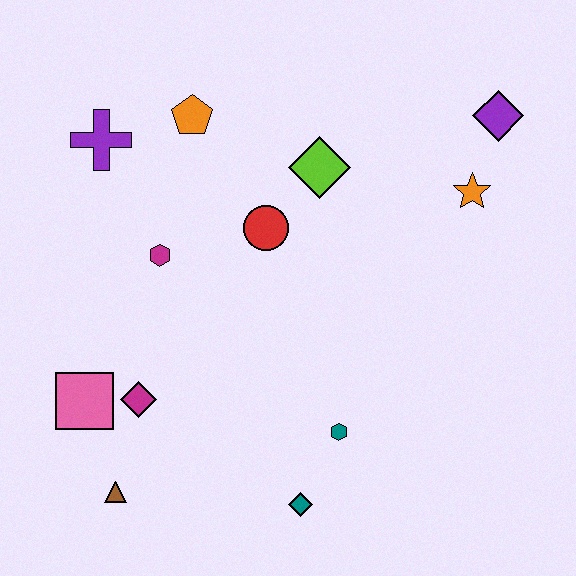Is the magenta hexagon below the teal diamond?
No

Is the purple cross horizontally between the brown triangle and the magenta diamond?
No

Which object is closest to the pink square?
The magenta diamond is closest to the pink square.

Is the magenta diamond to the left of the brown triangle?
No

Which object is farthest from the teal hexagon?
The purple cross is farthest from the teal hexagon.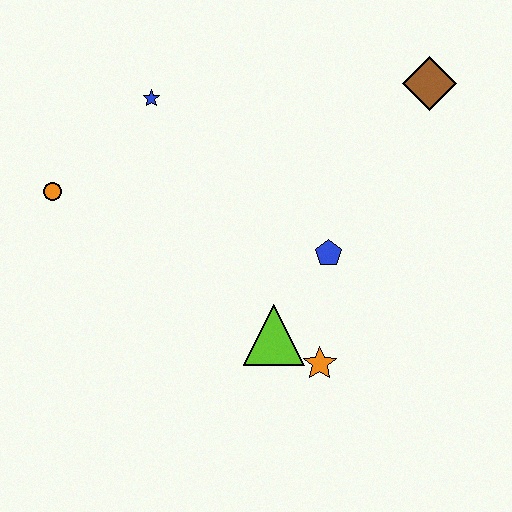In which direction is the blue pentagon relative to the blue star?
The blue pentagon is to the right of the blue star.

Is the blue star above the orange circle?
Yes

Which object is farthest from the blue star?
The orange star is farthest from the blue star.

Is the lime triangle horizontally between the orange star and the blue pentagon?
No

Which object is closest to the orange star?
The lime triangle is closest to the orange star.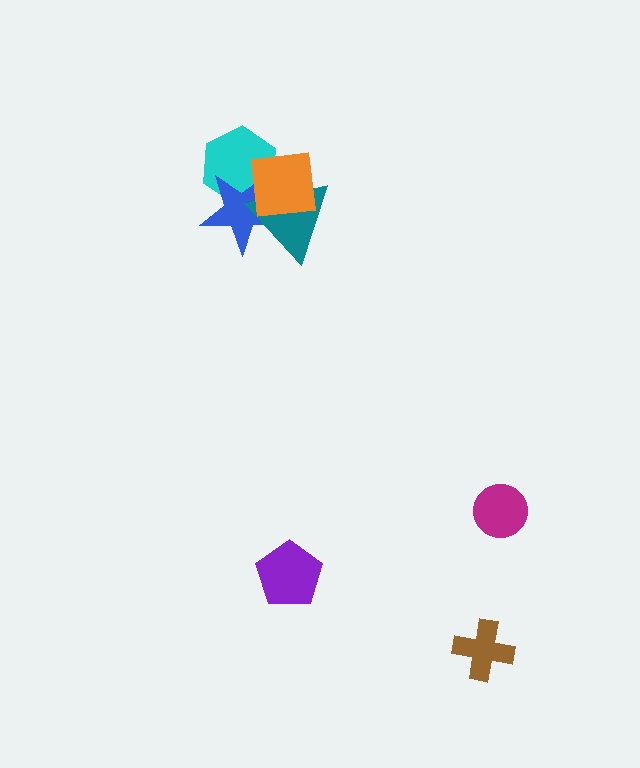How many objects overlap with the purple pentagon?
0 objects overlap with the purple pentagon.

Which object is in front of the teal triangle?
The orange square is in front of the teal triangle.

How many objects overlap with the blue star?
3 objects overlap with the blue star.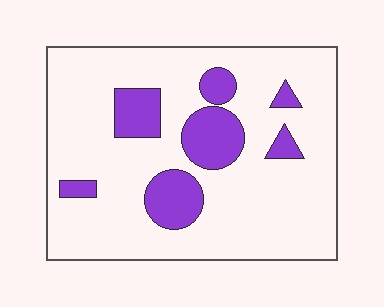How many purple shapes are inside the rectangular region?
7.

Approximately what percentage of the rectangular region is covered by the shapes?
Approximately 20%.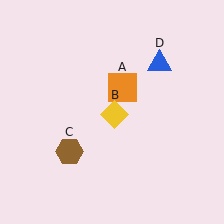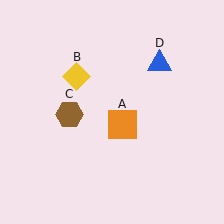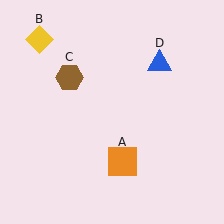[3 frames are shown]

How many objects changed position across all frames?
3 objects changed position: orange square (object A), yellow diamond (object B), brown hexagon (object C).